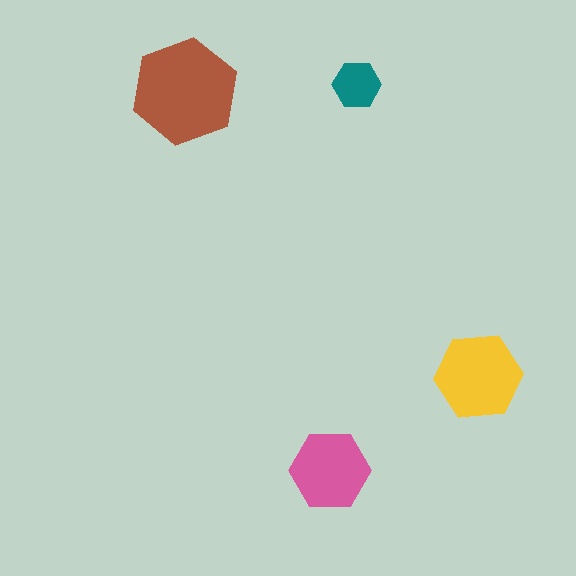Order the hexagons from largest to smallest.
the brown one, the yellow one, the pink one, the teal one.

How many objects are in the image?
There are 4 objects in the image.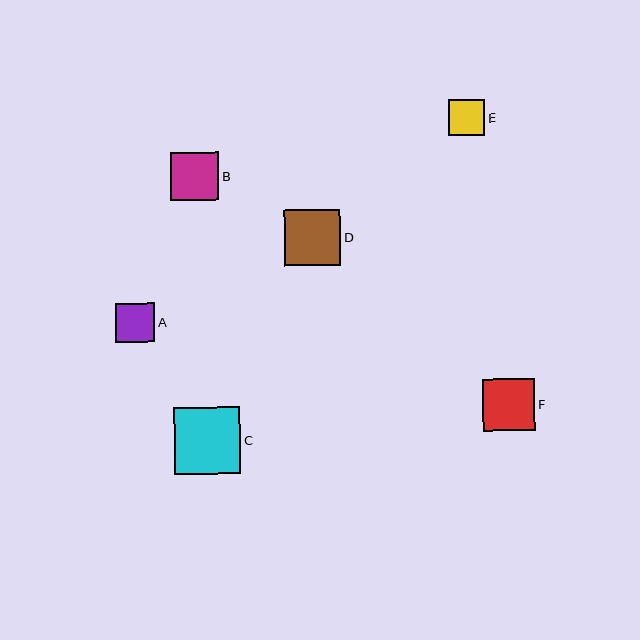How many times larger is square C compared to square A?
Square C is approximately 1.7 times the size of square A.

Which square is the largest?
Square C is the largest with a size of approximately 66 pixels.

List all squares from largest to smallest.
From largest to smallest: C, D, F, B, A, E.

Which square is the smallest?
Square E is the smallest with a size of approximately 36 pixels.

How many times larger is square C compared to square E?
Square C is approximately 1.8 times the size of square E.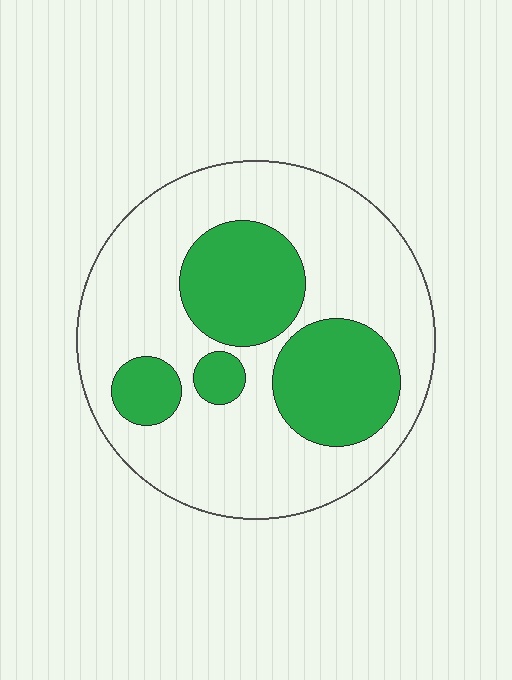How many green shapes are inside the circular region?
4.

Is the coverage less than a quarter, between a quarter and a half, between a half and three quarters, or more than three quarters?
Between a quarter and a half.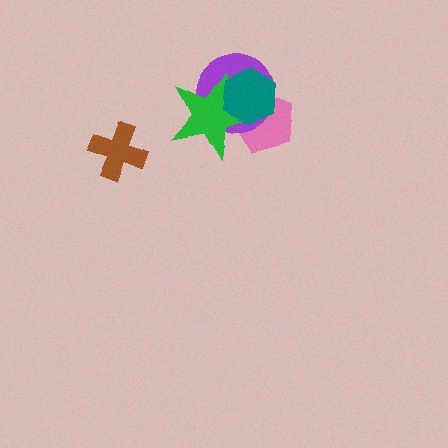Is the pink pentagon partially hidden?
Yes, it is partially covered by another shape.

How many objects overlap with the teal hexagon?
3 objects overlap with the teal hexagon.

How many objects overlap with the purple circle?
3 objects overlap with the purple circle.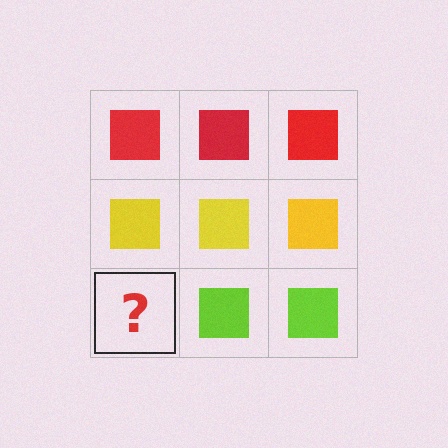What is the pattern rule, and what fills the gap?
The rule is that each row has a consistent color. The gap should be filled with a lime square.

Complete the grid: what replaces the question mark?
The question mark should be replaced with a lime square.